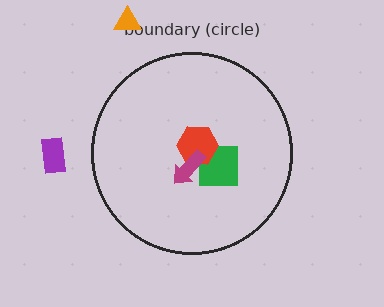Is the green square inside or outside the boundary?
Inside.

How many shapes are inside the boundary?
3 inside, 2 outside.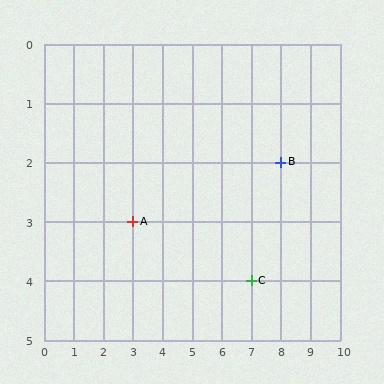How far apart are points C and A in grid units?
Points C and A are 4 columns and 1 row apart (about 4.1 grid units diagonally).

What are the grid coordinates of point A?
Point A is at grid coordinates (3, 3).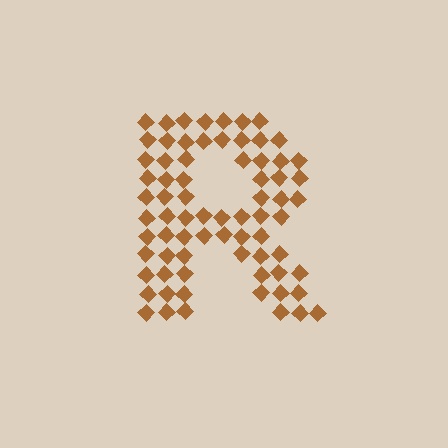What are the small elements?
The small elements are diamonds.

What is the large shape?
The large shape is the letter R.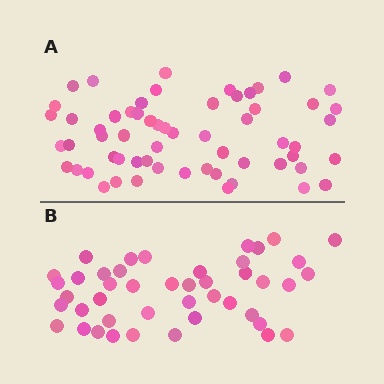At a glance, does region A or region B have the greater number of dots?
Region A (the top region) has more dots.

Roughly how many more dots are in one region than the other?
Region A has approximately 15 more dots than region B.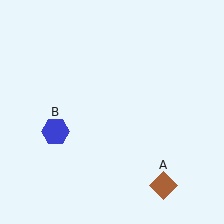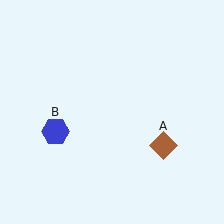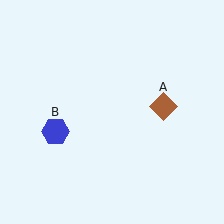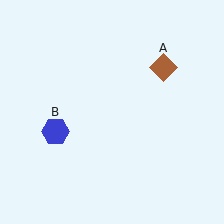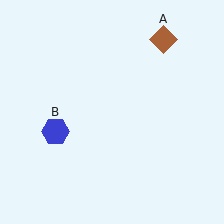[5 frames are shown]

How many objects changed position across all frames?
1 object changed position: brown diamond (object A).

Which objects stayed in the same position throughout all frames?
Blue hexagon (object B) remained stationary.